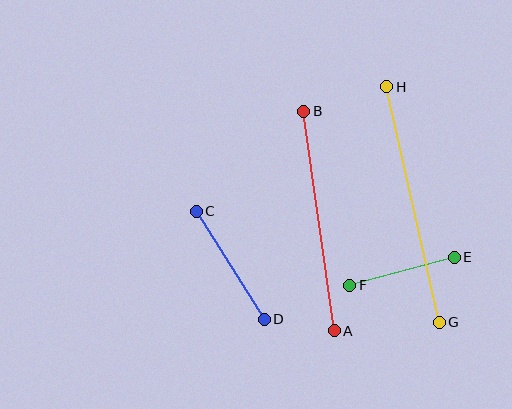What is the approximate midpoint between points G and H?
The midpoint is at approximately (413, 204) pixels.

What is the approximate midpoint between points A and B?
The midpoint is at approximately (319, 221) pixels.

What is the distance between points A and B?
The distance is approximately 222 pixels.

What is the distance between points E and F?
The distance is approximately 108 pixels.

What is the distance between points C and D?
The distance is approximately 128 pixels.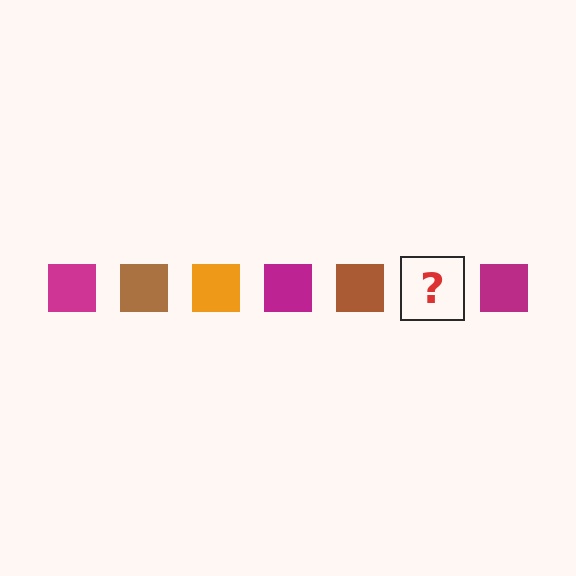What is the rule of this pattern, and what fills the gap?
The rule is that the pattern cycles through magenta, brown, orange squares. The gap should be filled with an orange square.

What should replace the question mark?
The question mark should be replaced with an orange square.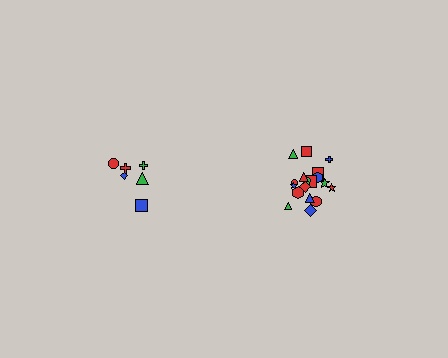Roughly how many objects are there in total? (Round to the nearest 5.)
Roughly 25 objects in total.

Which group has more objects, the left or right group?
The right group.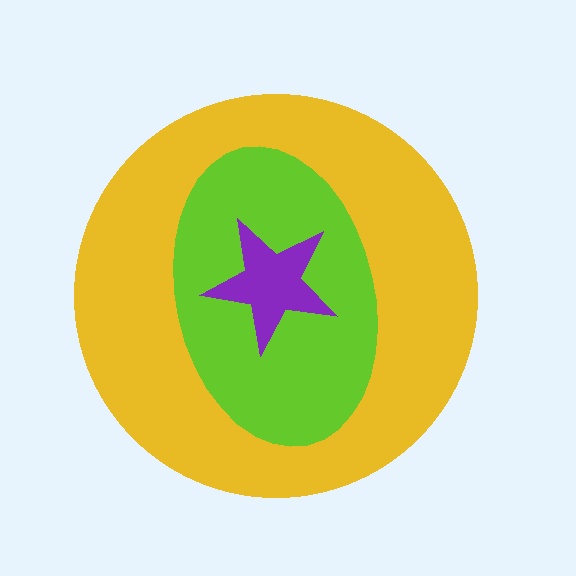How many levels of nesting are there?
3.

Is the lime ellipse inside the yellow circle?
Yes.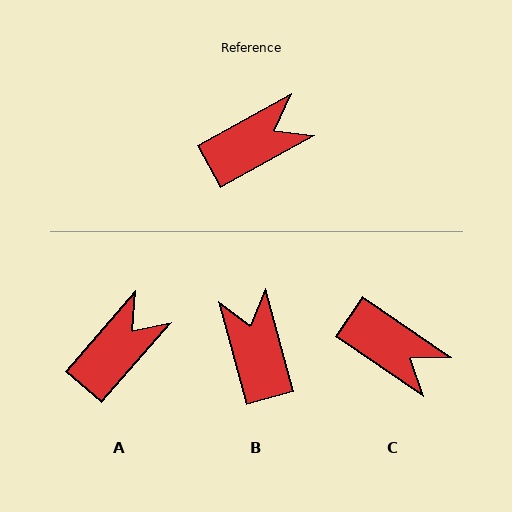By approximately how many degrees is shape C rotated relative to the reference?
Approximately 64 degrees clockwise.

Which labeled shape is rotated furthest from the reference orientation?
B, about 76 degrees away.